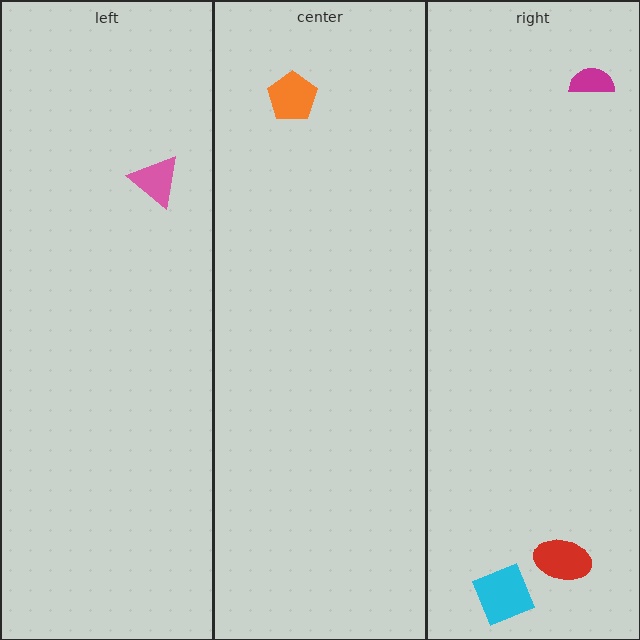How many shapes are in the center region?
1.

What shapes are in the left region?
The pink triangle.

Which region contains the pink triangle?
The left region.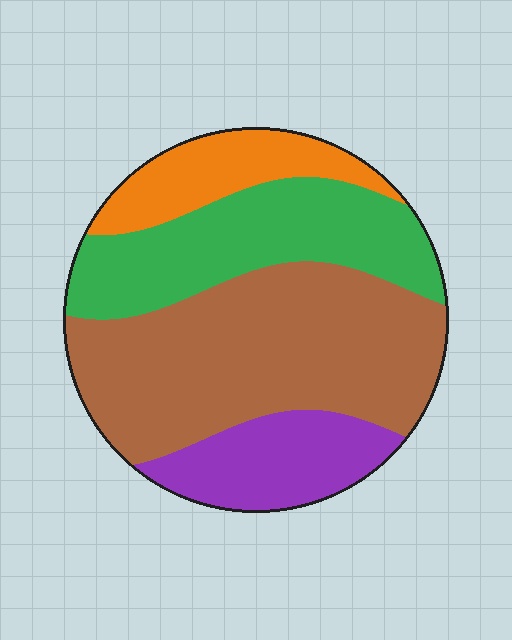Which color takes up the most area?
Brown, at roughly 45%.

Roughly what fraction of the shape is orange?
Orange takes up about one eighth (1/8) of the shape.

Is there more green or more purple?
Green.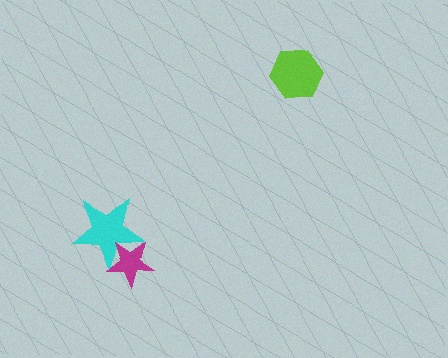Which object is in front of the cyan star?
The magenta star is in front of the cyan star.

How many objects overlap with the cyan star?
1 object overlaps with the cyan star.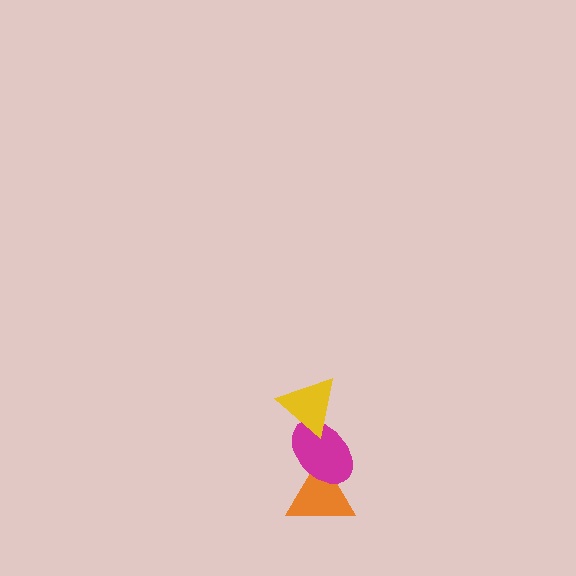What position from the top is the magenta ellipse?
The magenta ellipse is 2nd from the top.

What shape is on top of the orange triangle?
The magenta ellipse is on top of the orange triangle.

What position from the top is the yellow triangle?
The yellow triangle is 1st from the top.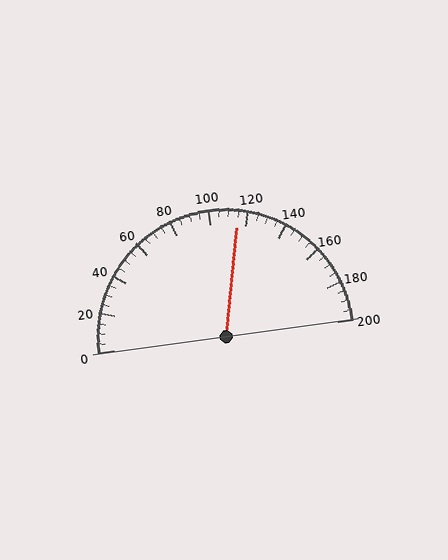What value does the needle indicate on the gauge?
The needle indicates approximately 115.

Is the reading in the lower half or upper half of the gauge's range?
The reading is in the upper half of the range (0 to 200).